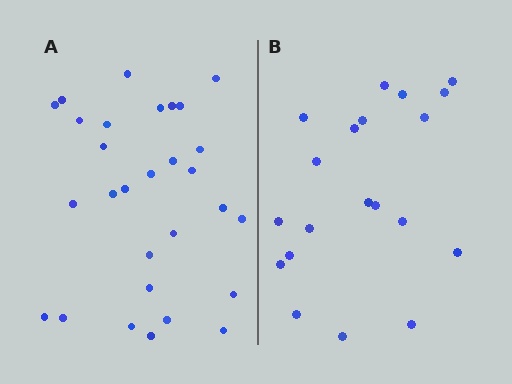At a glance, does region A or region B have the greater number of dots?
Region A (the left region) has more dots.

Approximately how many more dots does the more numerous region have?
Region A has roughly 8 or so more dots than region B.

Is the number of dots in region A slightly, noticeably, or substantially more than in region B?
Region A has substantially more. The ratio is roughly 1.4 to 1.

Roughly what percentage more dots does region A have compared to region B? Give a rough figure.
About 45% more.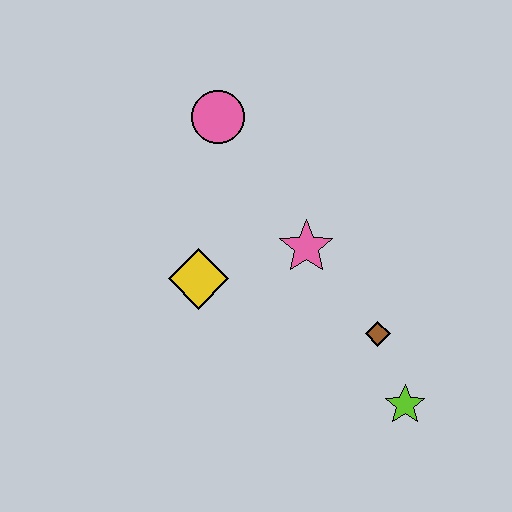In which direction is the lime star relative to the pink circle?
The lime star is below the pink circle.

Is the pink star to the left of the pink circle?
No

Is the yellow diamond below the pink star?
Yes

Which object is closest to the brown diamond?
The lime star is closest to the brown diamond.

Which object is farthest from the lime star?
The pink circle is farthest from the lime star.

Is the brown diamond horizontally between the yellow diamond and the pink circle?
No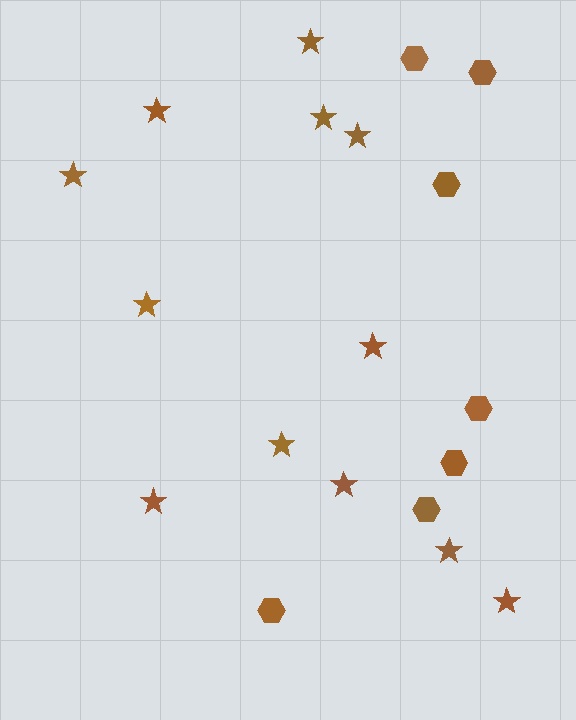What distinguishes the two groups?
There are 2 groups: one group of hexagons (7) and one group of stars (12).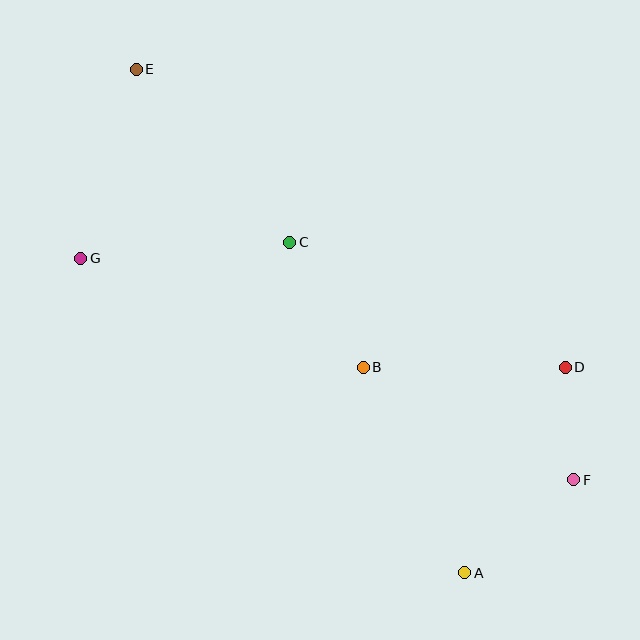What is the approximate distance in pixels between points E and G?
The distance between E and G is approximately 197 pixels.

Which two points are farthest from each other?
Points A and E are farthest from each other.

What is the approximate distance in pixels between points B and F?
The distance between B and F is approximately 239 pixels.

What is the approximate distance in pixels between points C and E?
The distance between C and E is approximately 231 pixels.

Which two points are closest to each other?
Points D and F are closest to each other.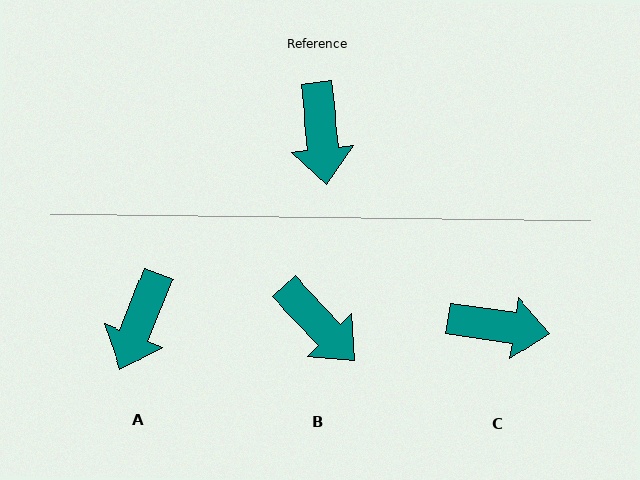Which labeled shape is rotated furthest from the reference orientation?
C, about 76 degrees away.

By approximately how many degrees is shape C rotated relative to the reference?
Approximately 76 degrees counter-clockwise.